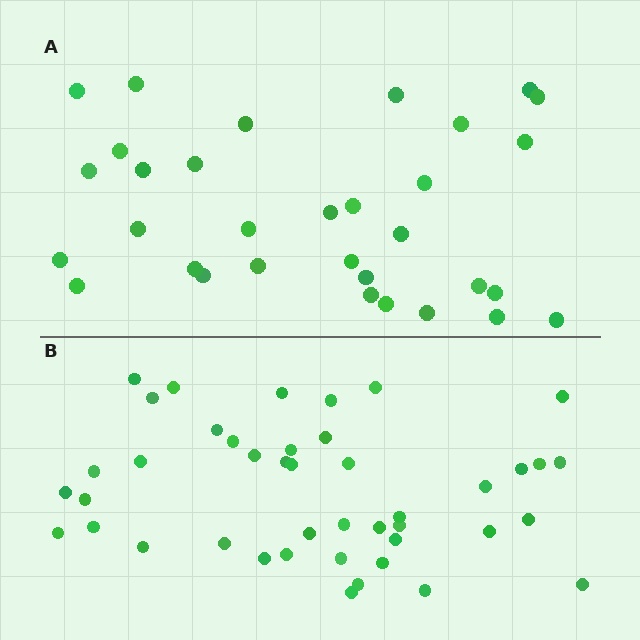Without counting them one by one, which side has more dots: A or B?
Region B (the bottom region) has more dots.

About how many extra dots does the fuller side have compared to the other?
Region B has roughly 12 or so more dots than region A.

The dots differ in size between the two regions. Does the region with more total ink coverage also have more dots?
No. Region A has more total ink coverage because its dots are larger, but region B actually contains more individual dots. Total area can be misleading — the number of items is what matters here.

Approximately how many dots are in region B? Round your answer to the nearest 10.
About 40 dots. (The exact count is 43, which rounds to 40.)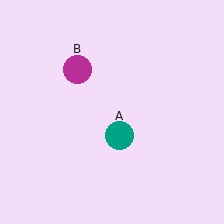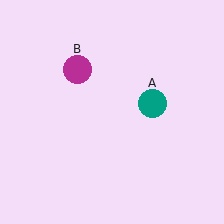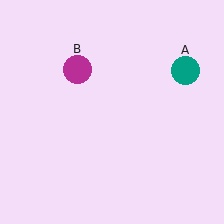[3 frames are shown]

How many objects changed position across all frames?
1 object changed position: teal circle (object A).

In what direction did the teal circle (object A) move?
The teal circle (object A) moved up and to the right.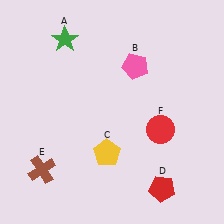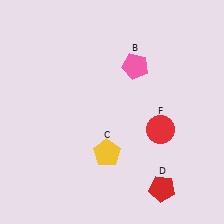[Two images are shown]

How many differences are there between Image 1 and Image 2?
There are 2 differences between the two images.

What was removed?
The green star (A), the brown cross (E) were removed in Image 2.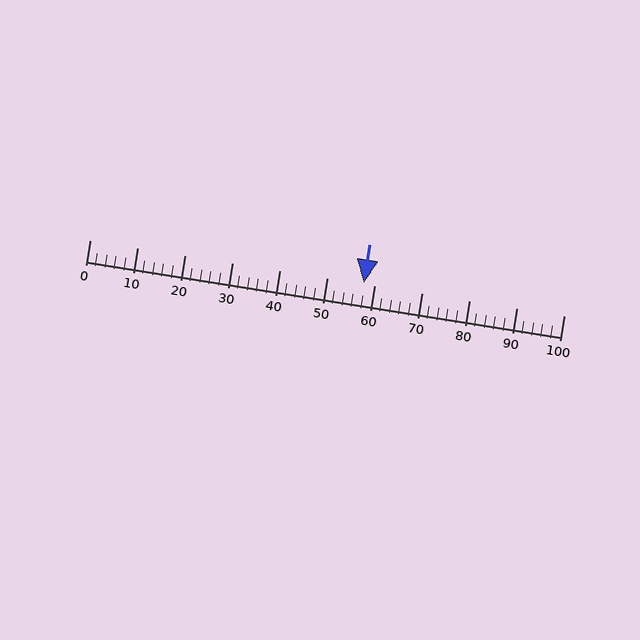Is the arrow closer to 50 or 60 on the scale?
The arrow is closer to 60.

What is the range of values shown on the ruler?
The ruler shows values from 0 to 100.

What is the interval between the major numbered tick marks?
The major tick marks are spaced 10 units apart.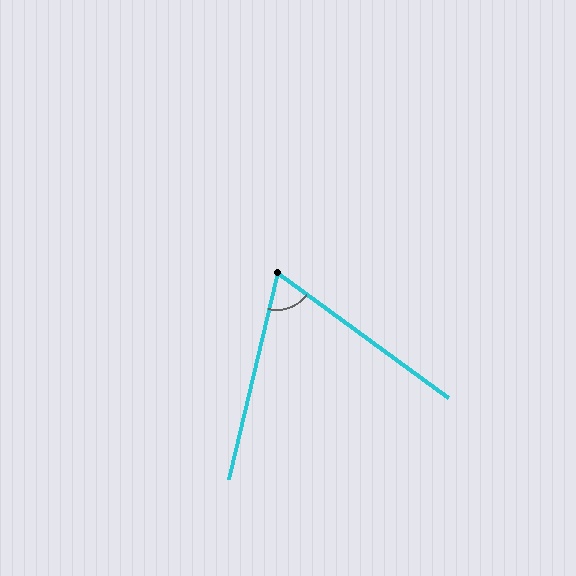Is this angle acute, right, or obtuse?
It is acute.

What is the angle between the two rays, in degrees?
Approximately 67 degrees.